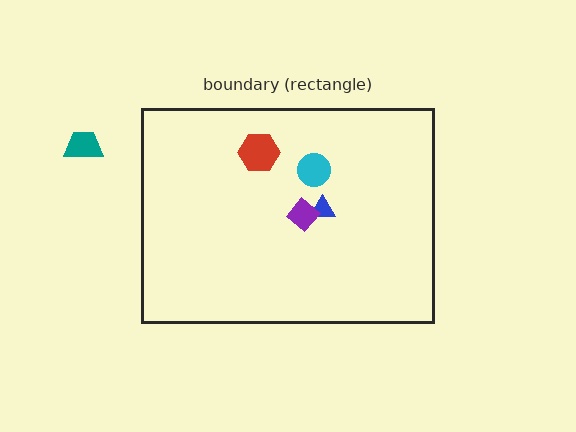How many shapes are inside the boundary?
4 inside, 1 outside.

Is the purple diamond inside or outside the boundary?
Inside.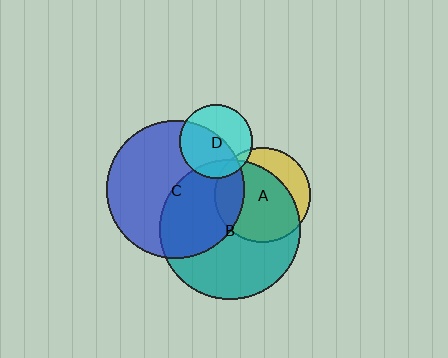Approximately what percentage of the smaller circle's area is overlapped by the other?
Approximately 15%.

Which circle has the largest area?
Circle B (teal).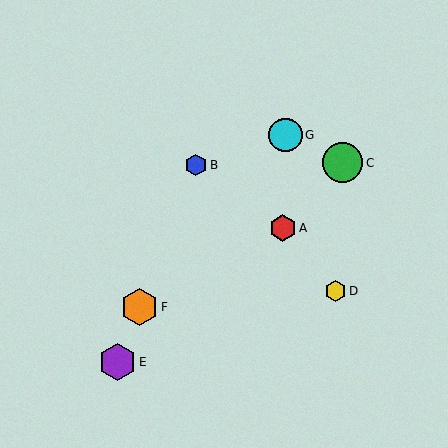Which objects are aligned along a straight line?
Objects B, E, F are aligned along a straight line.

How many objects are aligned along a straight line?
3 objects (B, E, F) are aligned along a straight line.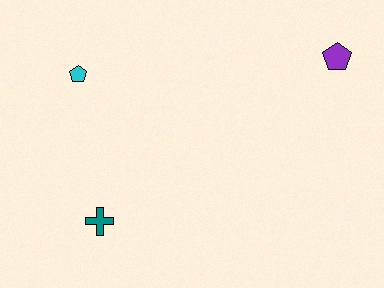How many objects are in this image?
There are 3 objects.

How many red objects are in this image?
There are no red objects.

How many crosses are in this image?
There is 1 cross.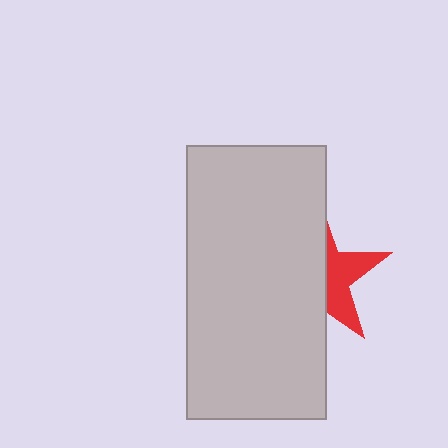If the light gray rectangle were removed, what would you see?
You would see the complete red star.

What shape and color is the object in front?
The object in front is a light gray rectangle.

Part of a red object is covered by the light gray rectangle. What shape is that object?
It is a star.